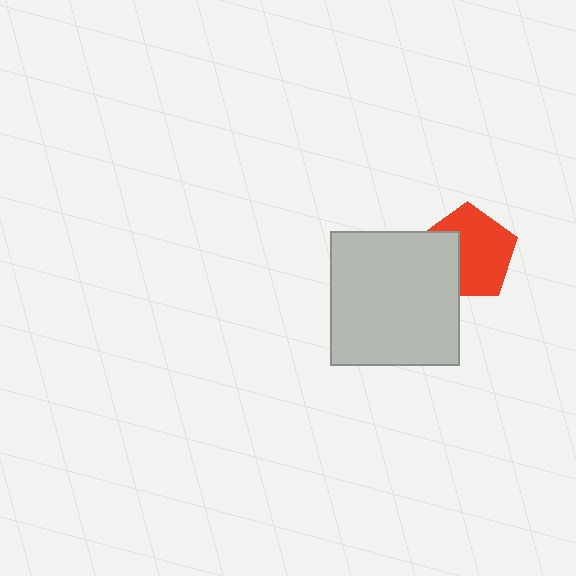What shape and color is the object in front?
The object in front is a light gray rectangle.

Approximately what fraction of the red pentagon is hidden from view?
Roughly 33% of the red pentagon is hidden behind the light gray rectangle.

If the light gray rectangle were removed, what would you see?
You would see the complete red pentagon.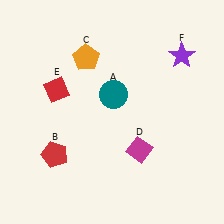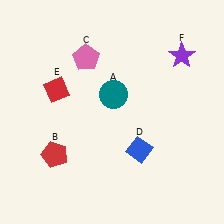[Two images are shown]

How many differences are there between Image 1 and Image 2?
There are 2 differences between the two images.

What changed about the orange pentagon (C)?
In Image 1, C is orange. In Image 2, it changed to pink.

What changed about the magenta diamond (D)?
In Image 1, D is magenta. In Image 2, it changed to blue.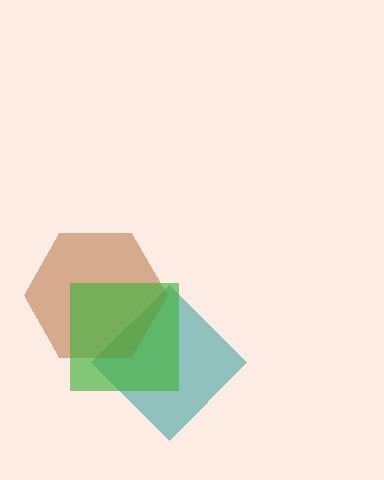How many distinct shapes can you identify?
There are 3 distinct shapes: a teal diamond, a brown hexagon, a green square.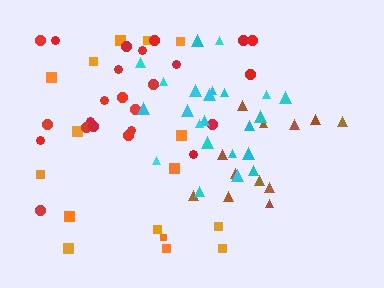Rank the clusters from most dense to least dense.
cyan, brown, red, orange.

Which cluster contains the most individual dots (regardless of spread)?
Red (24).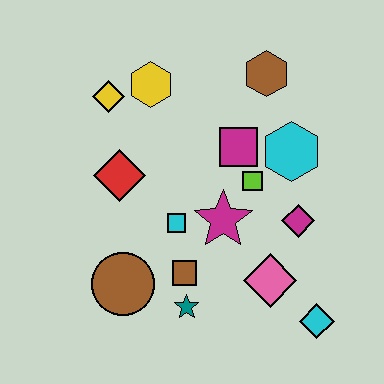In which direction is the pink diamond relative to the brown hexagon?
The pink diamond is below the brown hexagon.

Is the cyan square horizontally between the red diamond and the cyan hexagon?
Yes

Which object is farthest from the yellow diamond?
The cyan diamond is farthest from the yellow diamond.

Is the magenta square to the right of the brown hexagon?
No